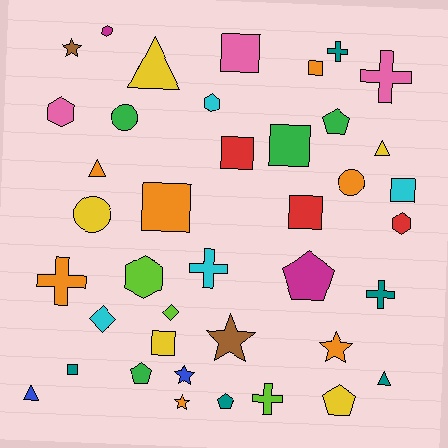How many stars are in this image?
There are 5 stars.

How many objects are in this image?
There are 40 objects.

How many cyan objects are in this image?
There are 4 cyan objects.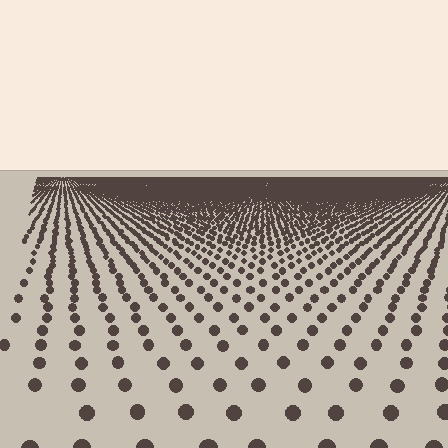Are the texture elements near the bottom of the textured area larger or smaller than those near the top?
Larger. Near the bottom, elements are closer to the viewer and appear at a bigger on-screen size.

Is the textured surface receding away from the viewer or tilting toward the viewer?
The surface is receding away from the viewer. Texture elements get smaller and denser toward the top.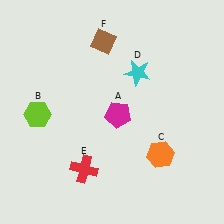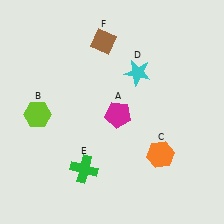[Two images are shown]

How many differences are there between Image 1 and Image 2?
There is 1 difference between the two images.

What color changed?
The cross (E) changed from red in Image 1 to green in Image 2.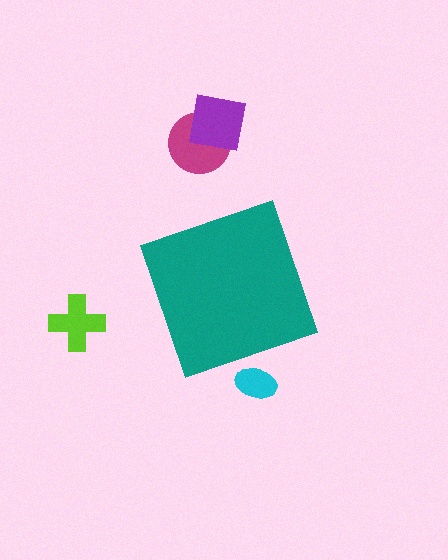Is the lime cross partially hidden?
No, the lime cross is fully visible.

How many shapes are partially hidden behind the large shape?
1 shape is partially hidden.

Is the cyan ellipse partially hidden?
Yes, the cyan ellipse is partially hidden behind the teal diamond.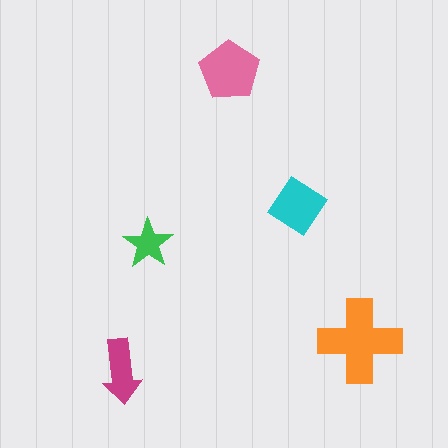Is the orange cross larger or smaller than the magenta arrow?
Larger.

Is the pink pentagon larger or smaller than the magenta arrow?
Larger.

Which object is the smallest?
The green star.